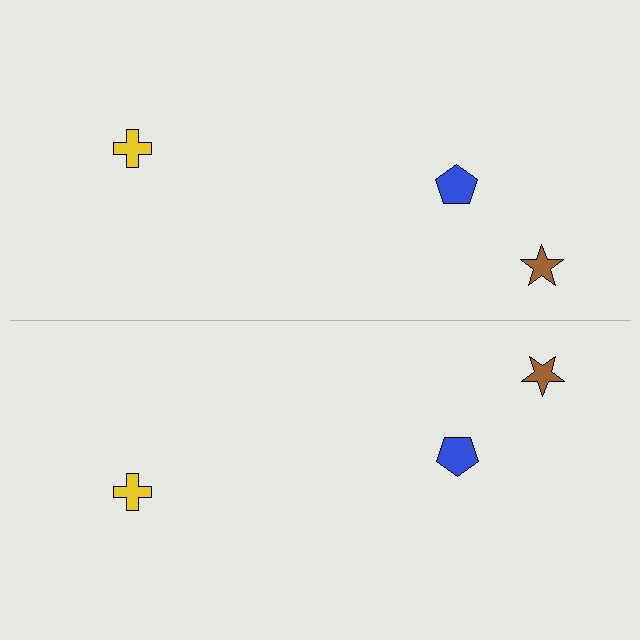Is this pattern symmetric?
Yes, this pattern has bilateral (reflection) symmetry.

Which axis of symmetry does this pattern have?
The pattern has a horizontal axis of symmetry running through the center of the image.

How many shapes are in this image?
There are 6 shapes in this image.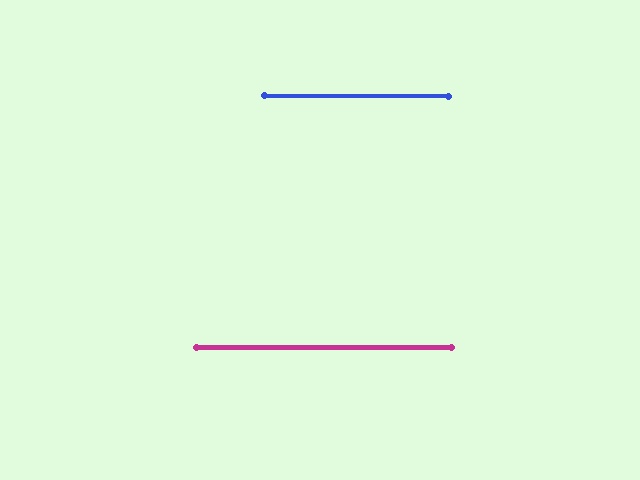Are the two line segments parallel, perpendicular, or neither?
Parallel — their directions differ by only 0.4°.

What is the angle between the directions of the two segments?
Approximately 0 degrees.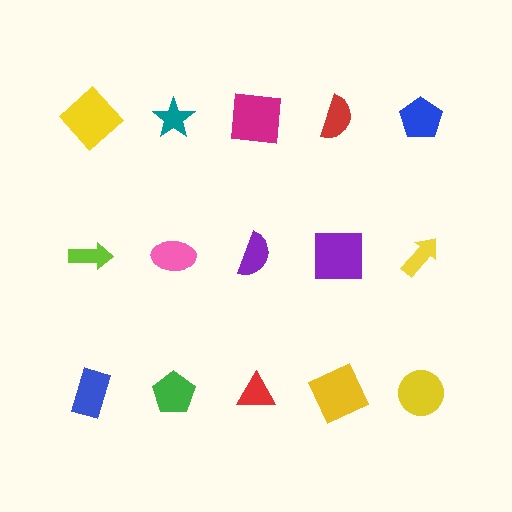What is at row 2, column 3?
A purple semicircle.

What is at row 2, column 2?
A pink ellipse.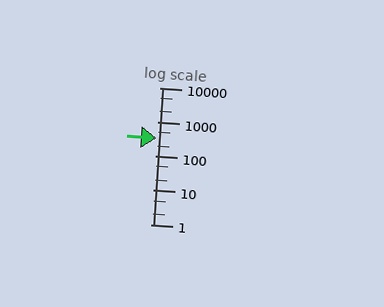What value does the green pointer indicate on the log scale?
The pointer indicates approximately 330.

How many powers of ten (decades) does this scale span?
The scale spans 4 decades, from 1 to 10000.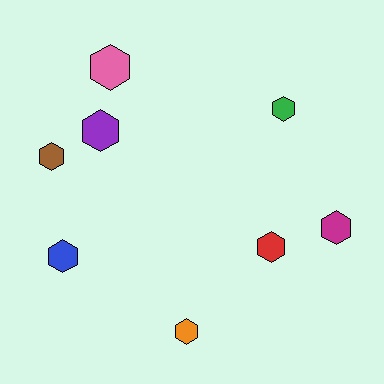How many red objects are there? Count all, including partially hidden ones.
There is 1 red object.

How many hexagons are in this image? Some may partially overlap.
There are 8 hexagons.